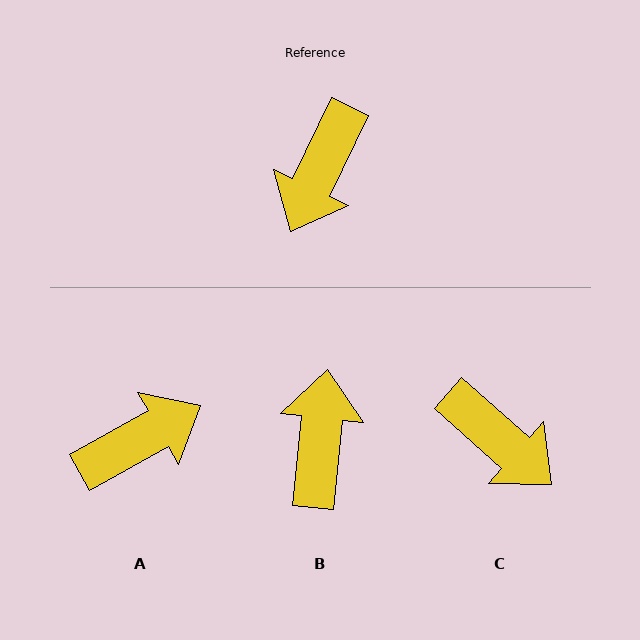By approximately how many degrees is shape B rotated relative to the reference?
Approximately 161 degrees clockwise.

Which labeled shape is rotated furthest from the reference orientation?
B, about 161 degrees away.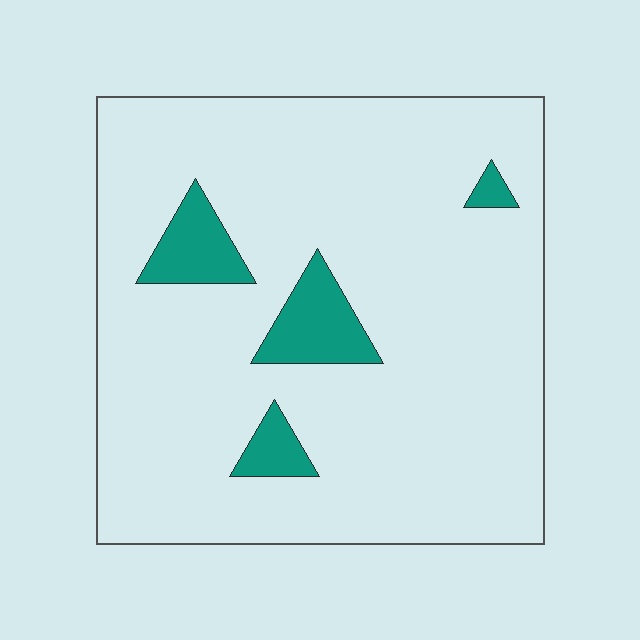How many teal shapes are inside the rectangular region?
4.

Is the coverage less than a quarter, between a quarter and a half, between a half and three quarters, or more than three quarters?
Less than a quarter.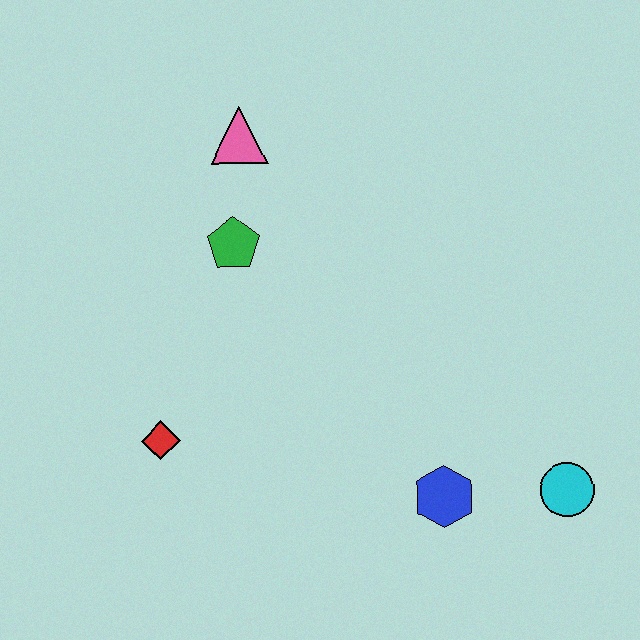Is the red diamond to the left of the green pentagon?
Yes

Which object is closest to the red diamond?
The green pentagon is closest to the red diamond.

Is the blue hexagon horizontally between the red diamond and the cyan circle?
Yes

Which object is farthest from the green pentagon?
The cyan circle is farthest from the green pentagon.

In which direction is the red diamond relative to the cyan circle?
The red diamond is to the left of the cyan circle.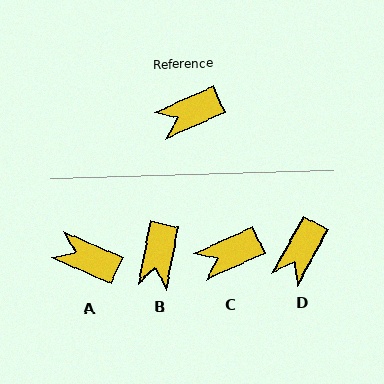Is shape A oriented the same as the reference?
No, it is off by about 48 degrees.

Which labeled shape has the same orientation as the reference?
C.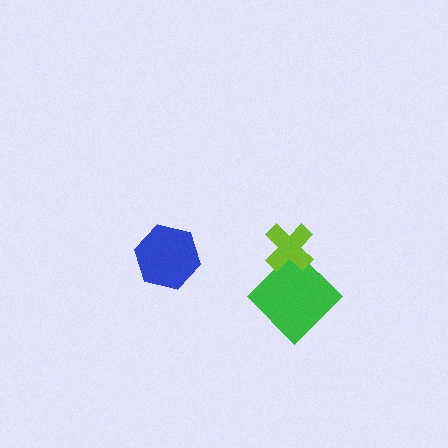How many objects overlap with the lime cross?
1 object overlaps with the lime cross.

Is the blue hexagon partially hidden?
No, no other shape covers it.